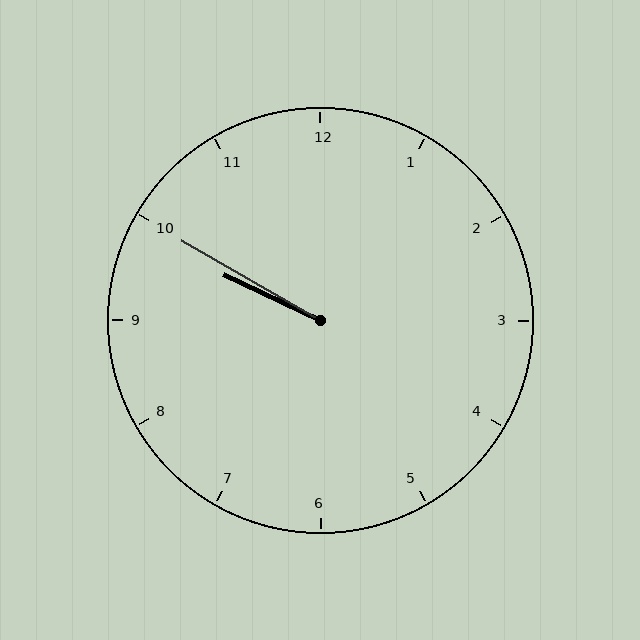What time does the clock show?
9:50.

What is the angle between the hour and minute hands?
Approximately 5 degrees.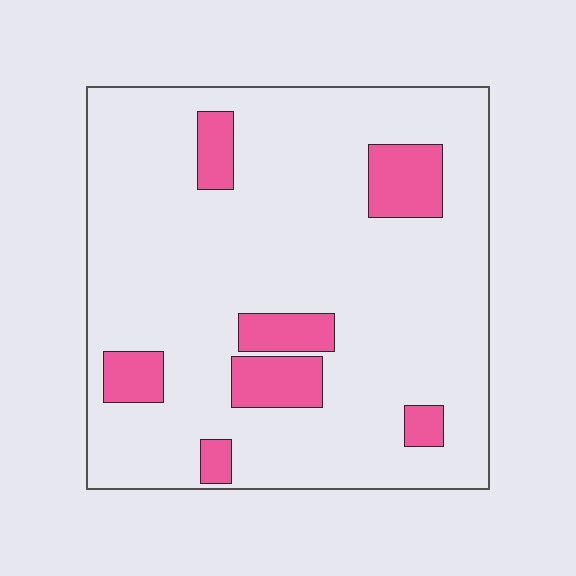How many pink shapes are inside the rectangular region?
7.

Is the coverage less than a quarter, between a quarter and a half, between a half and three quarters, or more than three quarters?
Less than a quarter.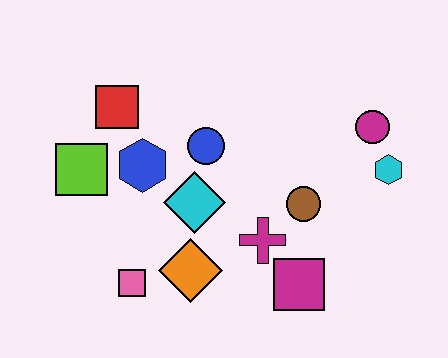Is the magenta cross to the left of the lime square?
No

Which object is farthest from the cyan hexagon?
The lime square is farthest from the cyan hexagon.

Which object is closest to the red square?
The blue hexagon is closest to the red square.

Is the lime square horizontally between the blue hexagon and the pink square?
No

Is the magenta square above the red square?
No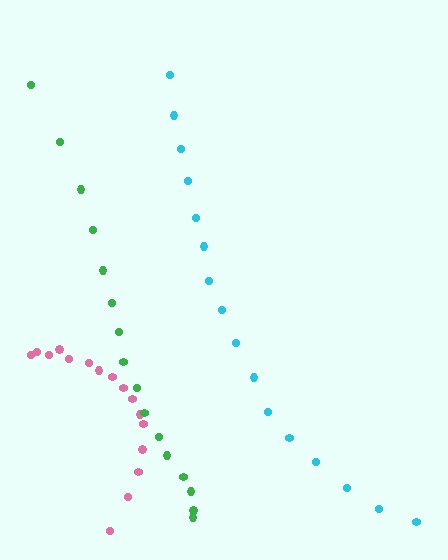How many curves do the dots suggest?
There are 3 distinct paths.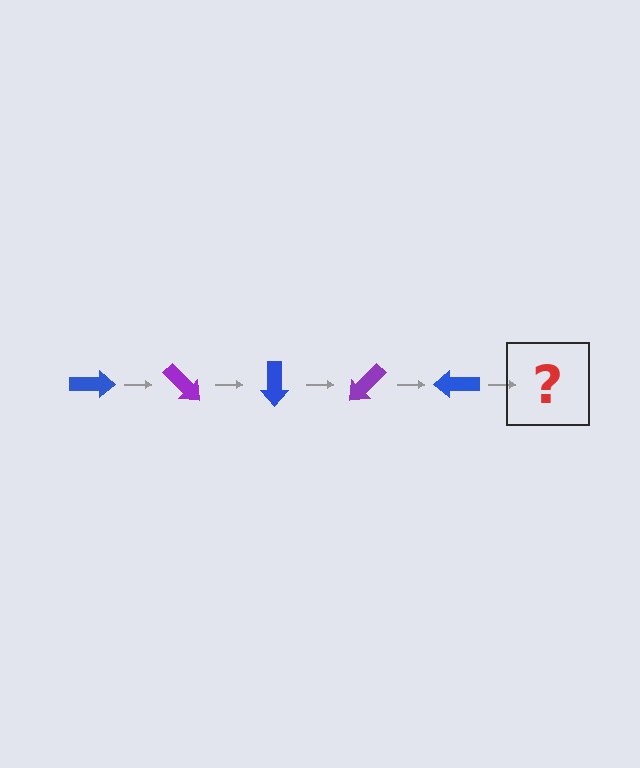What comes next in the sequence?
The next element should be a purple arrow, rotated 225 degrees from the start.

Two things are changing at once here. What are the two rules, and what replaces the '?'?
The two rules are that it rotates 45 degrees each step and the color cycles through blue and purple. The '?' should be a purple arrow, rotated 225 degrees from the start.